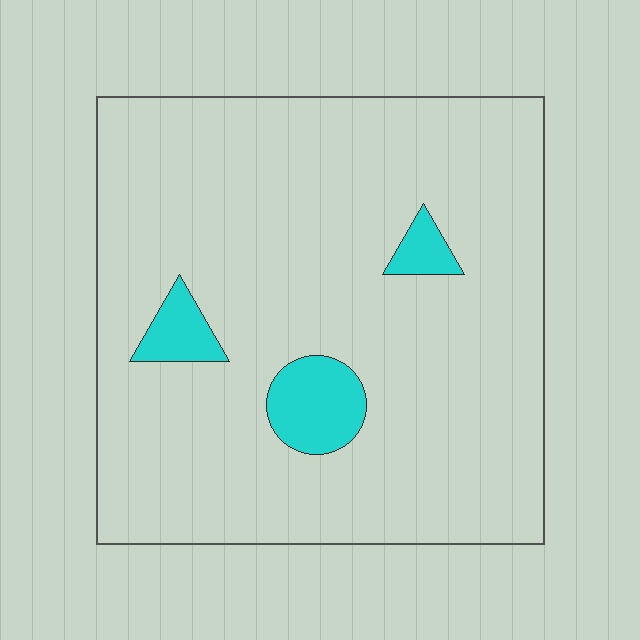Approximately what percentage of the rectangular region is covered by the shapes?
Approximately 10%.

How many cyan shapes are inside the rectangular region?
3.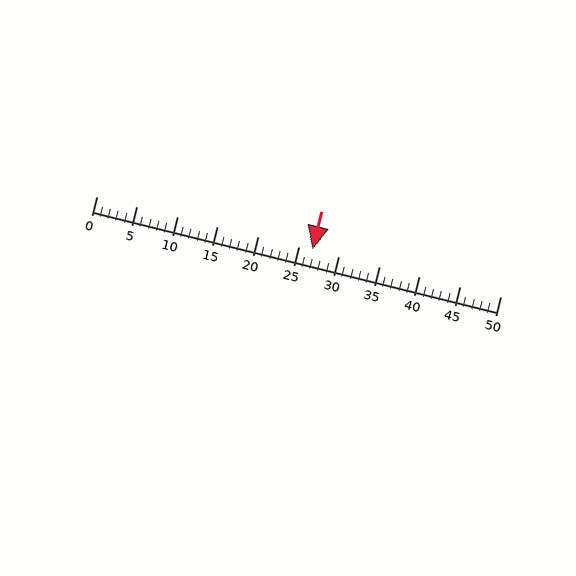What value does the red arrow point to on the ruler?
The red arrow points to approximately 27.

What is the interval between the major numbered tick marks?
The major tick marks are spaced 5 units apart.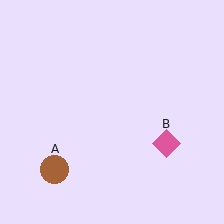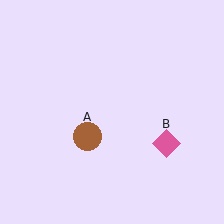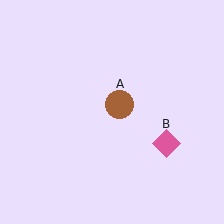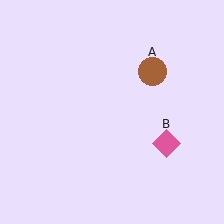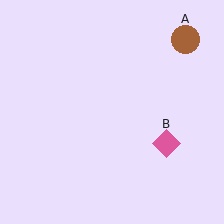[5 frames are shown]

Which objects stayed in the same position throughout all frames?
Pink diamond (object B) remained stationary.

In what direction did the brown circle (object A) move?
The brown circle (object A) moved up and to the right.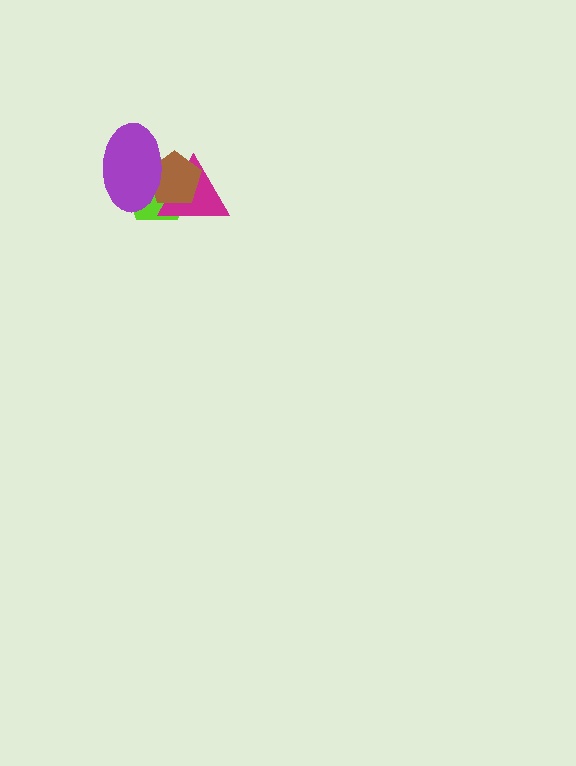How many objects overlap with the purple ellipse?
3 objects overlap with the purple ellipse.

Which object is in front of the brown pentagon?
The purple ellipse is in front of the brown pentagon.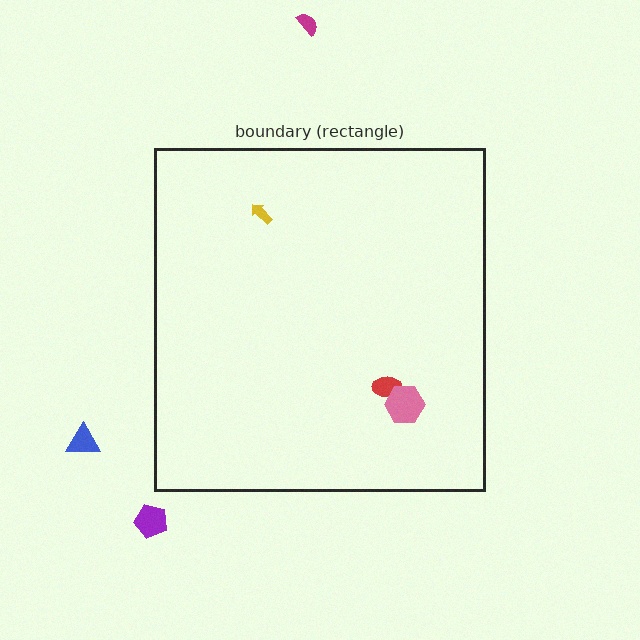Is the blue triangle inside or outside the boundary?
Outside.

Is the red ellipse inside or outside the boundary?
Inside.